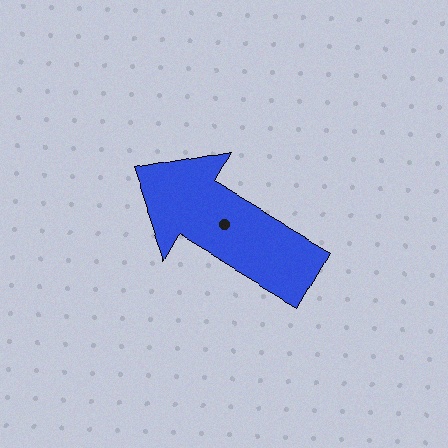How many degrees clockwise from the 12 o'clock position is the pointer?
Approximately 300 degrees.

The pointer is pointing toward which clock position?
Roughly 10 o'clock.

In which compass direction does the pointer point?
Northwest.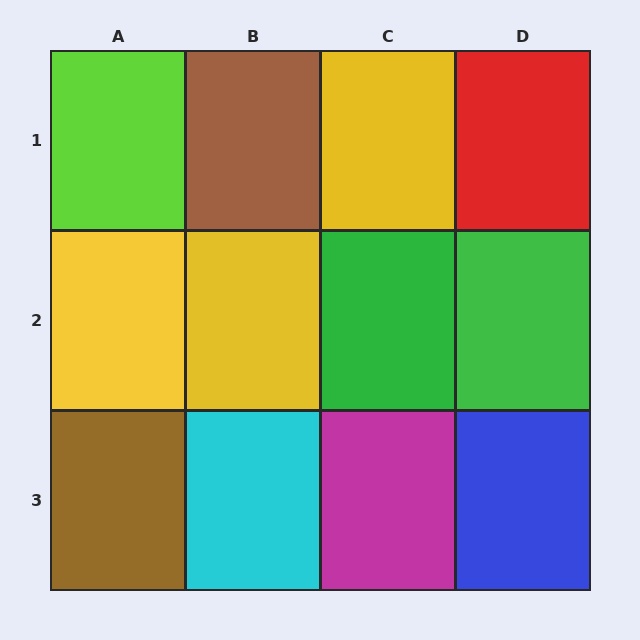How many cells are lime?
1 cell is lime.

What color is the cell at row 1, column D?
Red.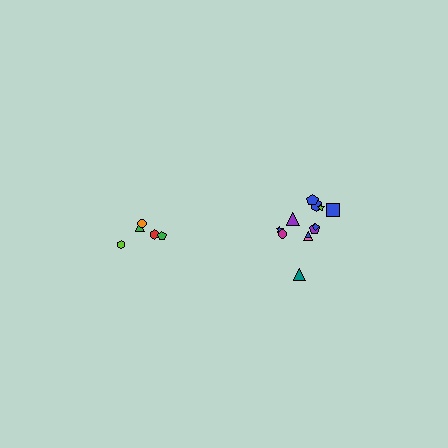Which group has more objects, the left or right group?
The right group.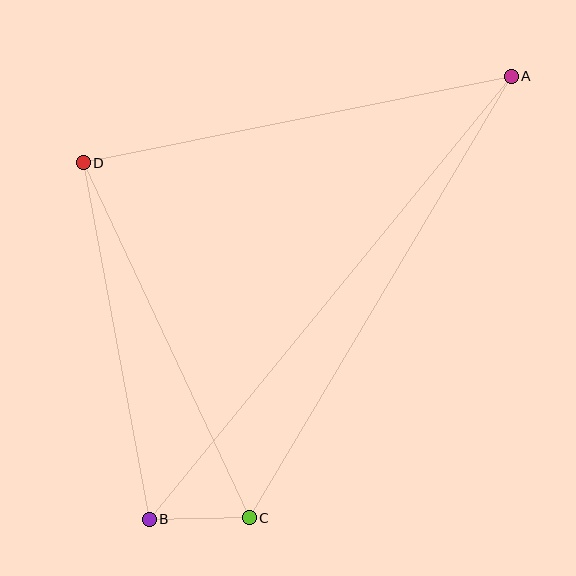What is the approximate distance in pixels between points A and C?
The distance between A and C is approximately 513 pixels.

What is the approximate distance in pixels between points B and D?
The distance between B and D is approximately 362 pixels.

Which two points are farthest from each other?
Points A and B are farthest from each other.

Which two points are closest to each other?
Points B and C are closest to each other.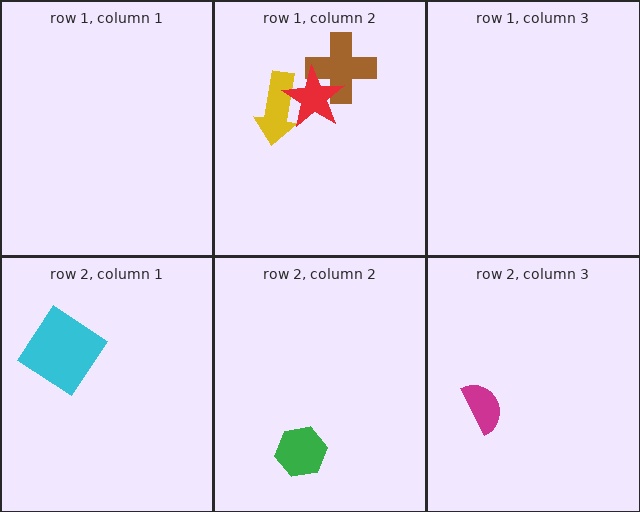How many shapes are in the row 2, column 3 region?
1.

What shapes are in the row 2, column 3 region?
The magenta semicircle.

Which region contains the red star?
The row 1, column 2 region.